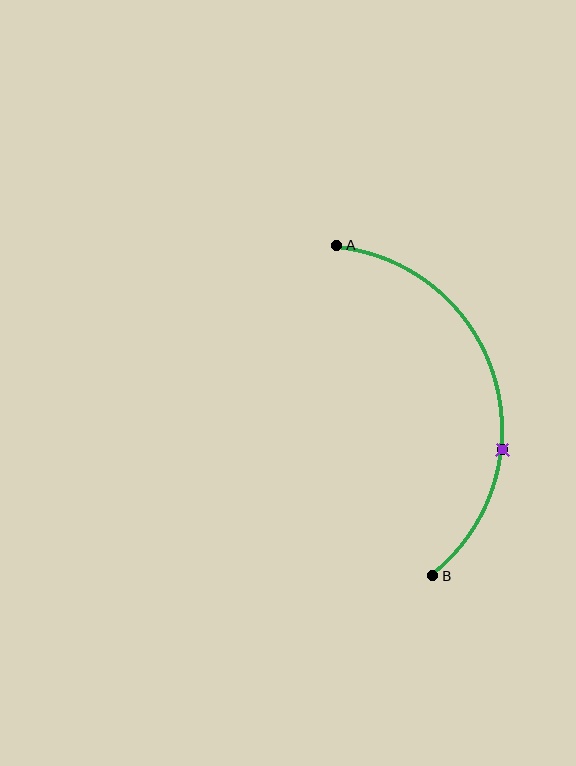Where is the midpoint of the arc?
The arc midpoint is the point on the curve farthest from the straight line joining A and B. It sits to the right of that line.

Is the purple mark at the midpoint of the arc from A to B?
No. The purple mark lies on the arc but is closer to endpoint B. The arc midpoint would be at the point on the curve equidistant along the arc from both A and B.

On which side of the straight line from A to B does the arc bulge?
The arc bulges to the right of the straight line connecting A and B.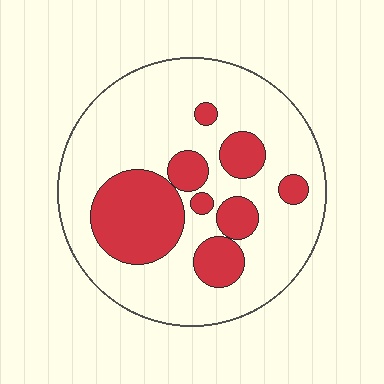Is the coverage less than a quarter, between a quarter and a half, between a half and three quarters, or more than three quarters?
Between a quarter and a half.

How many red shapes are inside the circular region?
8.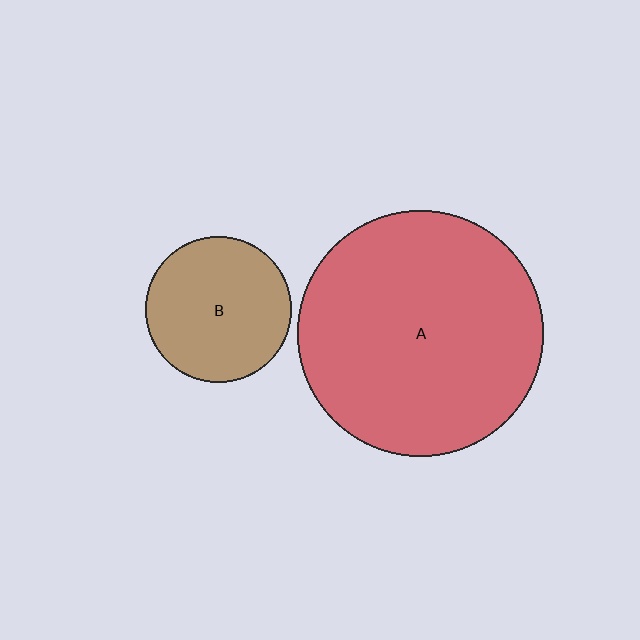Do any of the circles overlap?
No, none of the circles overlap.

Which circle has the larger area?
Circle A (red).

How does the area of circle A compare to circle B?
Approximately 2.9 times.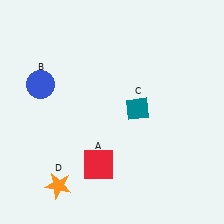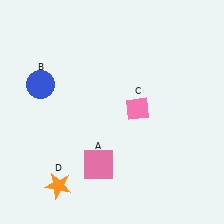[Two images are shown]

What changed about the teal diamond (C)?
In Image 1, C is teal. In Image 2, it changed to pink.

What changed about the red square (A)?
In Image 1, A is red. In Image 2, it changed to pink.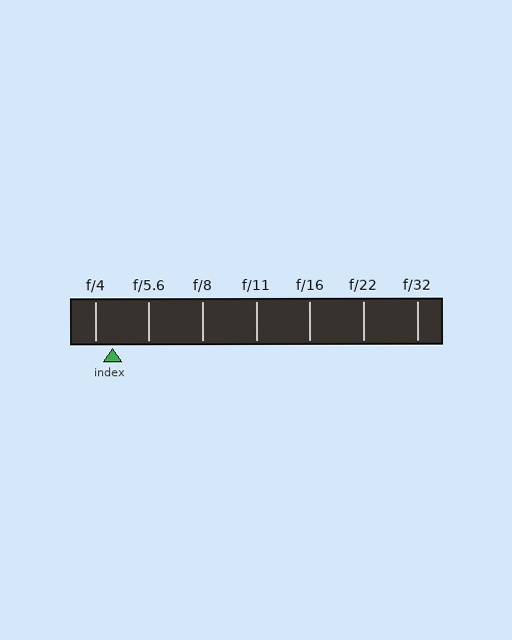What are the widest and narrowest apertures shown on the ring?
The widest aperture shown is f/4 and the narrowest is f/32.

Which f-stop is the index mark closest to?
The index mark is closest to f/4.